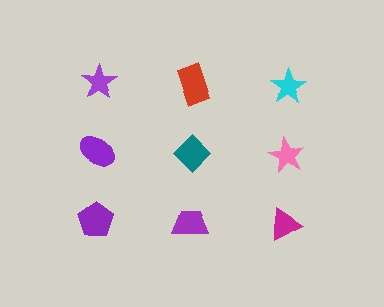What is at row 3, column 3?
A magenta triangle.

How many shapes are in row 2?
3 shapes.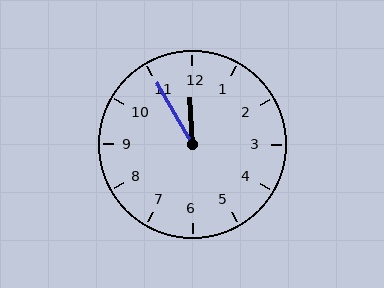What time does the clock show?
11:55.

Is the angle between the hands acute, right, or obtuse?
It is acute.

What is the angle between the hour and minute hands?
Approximately 28 degrees.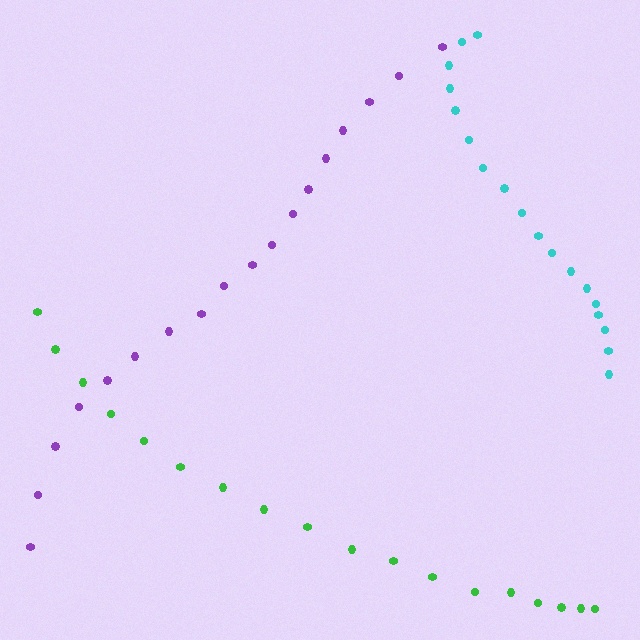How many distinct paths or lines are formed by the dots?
There are 3 distinct paths.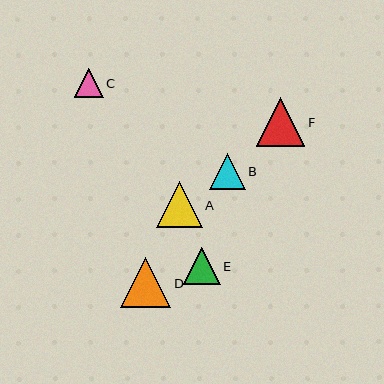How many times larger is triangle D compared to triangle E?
Triangle D is approximately 1.4 times the size of triangle E.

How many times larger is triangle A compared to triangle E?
Triangle A is approximately 1.3 times the size of triangle E.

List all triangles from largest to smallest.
From largest to smallest: D, F, A, E, B, C.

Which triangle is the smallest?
Triangle C is the smallest with a size of approximately 29 pixels.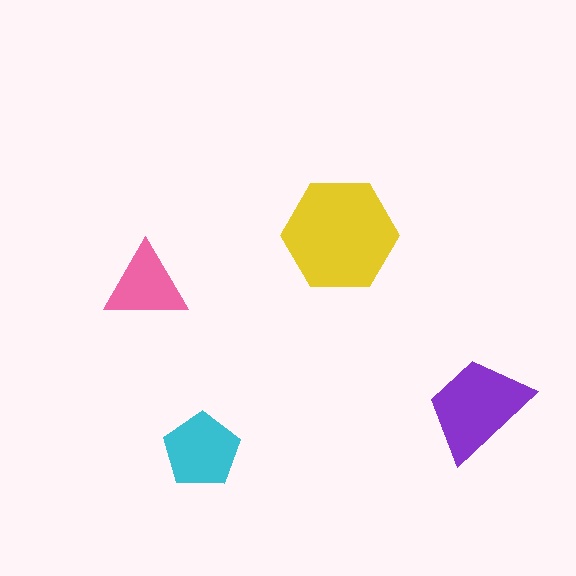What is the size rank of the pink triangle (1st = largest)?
4th.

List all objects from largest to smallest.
The yellow hexagon, the purple trapezoid, the cyan pentagon, the pink triangle.